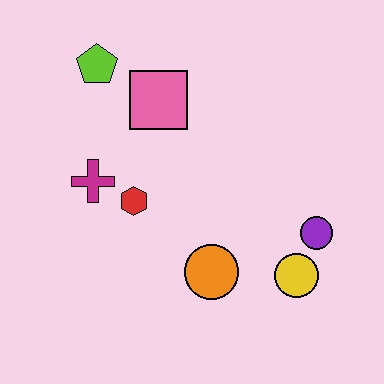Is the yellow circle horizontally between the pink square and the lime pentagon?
No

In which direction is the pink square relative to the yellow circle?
The pink square is above the yellow circle.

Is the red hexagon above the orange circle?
Yes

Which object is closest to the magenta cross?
The red hexagon is closest to the magenta cross.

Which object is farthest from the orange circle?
The lime pentagon is farthest from the orange circle.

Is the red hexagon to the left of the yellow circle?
Yes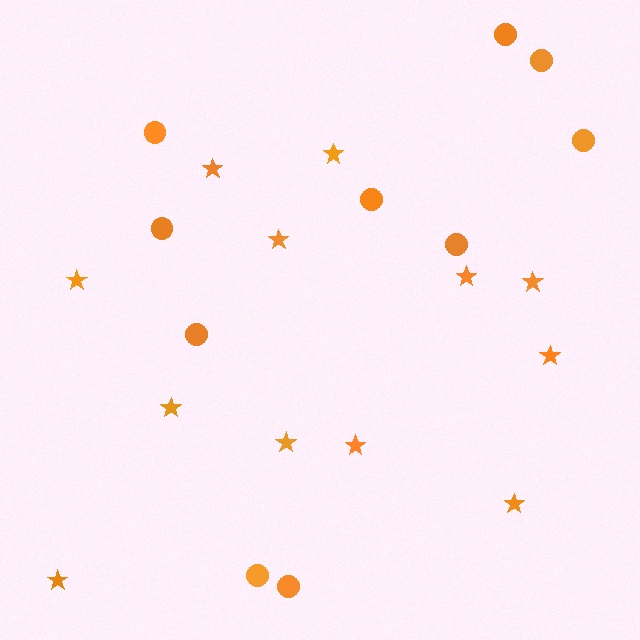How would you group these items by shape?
There are 2 groups: one group of stars (12) and one group of circles (10).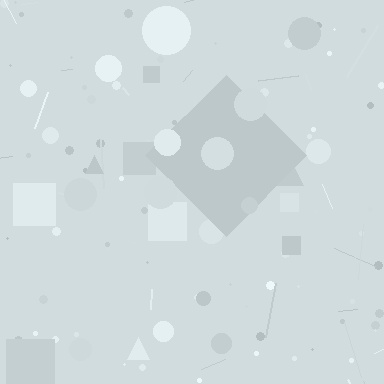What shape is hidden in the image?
A diamond is hidden in the image.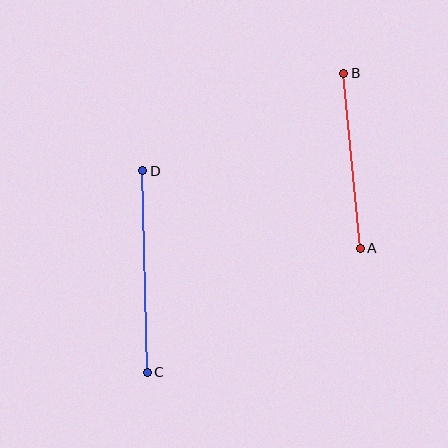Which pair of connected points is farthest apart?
Points C and D are farthest apart.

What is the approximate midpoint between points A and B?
The midpoint is at approximately (352, 161) pixels.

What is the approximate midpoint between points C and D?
The midpoint is at approximately (145, 272) pixels.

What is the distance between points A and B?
The distance is approximately 176 pixels.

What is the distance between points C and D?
The distance is approximately 201 pixels.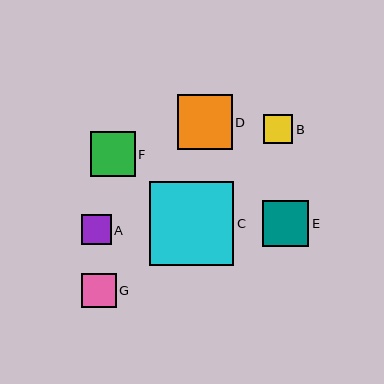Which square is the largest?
Square C is the largest with a size of approximately 84 pixels.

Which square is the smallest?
Square B is the smallest with a size of approximately 29 pixels.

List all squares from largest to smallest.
From largest to smallest: C, D, E, F, G, A, B.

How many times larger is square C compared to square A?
Square C is approximately 2.8 times the size of square A.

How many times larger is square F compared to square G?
Square F is approximately 1.3 times the size of square G.